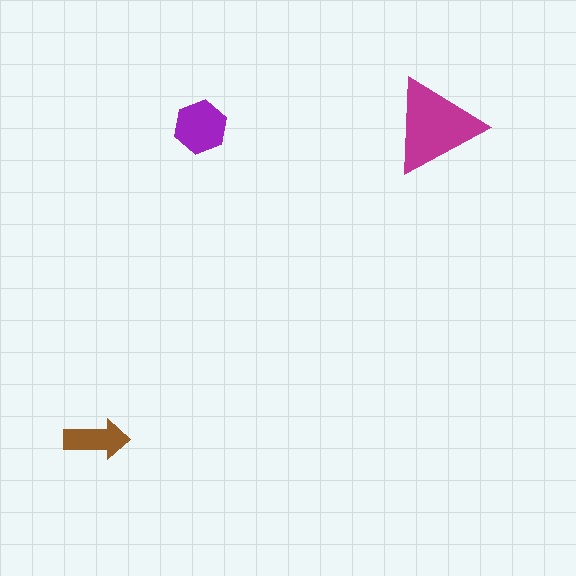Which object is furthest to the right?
The magenta triangle is rightmost.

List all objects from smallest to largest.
The brown arrow, the purple hexagon, the magenta triangle.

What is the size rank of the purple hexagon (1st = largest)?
2nd.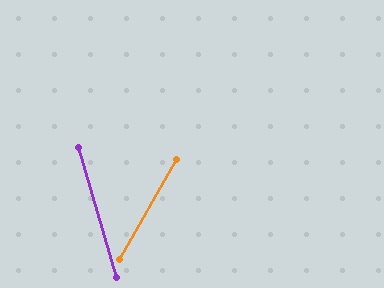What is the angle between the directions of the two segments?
Approximately 46 degrees.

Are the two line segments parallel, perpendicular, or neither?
Neither parallel nor perpendicular — they differ by about 46°.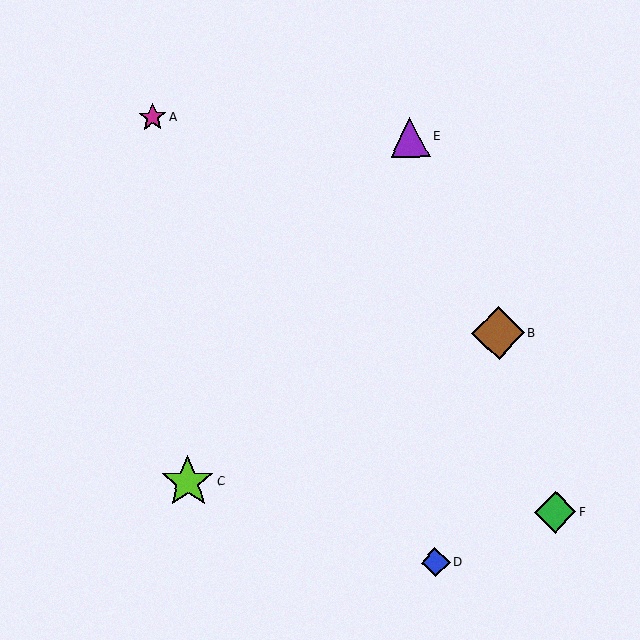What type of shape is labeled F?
Shape F is a green diamond.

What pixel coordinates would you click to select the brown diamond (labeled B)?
Click at (498, 333) to select the brown diamond B.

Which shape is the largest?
The lime star (labeled C) is the largest.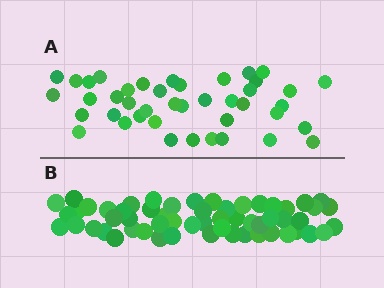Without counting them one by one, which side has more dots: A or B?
Region B (the bottom region) has more dots.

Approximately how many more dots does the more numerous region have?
Region B has approximately 15 more dots than region A.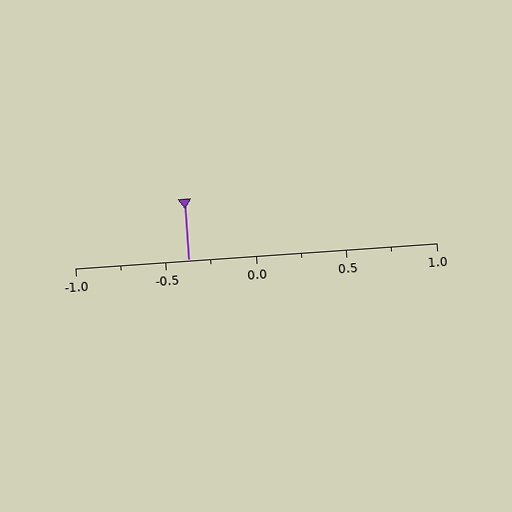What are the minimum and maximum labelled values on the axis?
The axis runs from -1.0 to 1.0.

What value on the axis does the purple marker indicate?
The marker indicates approximately -0.38.